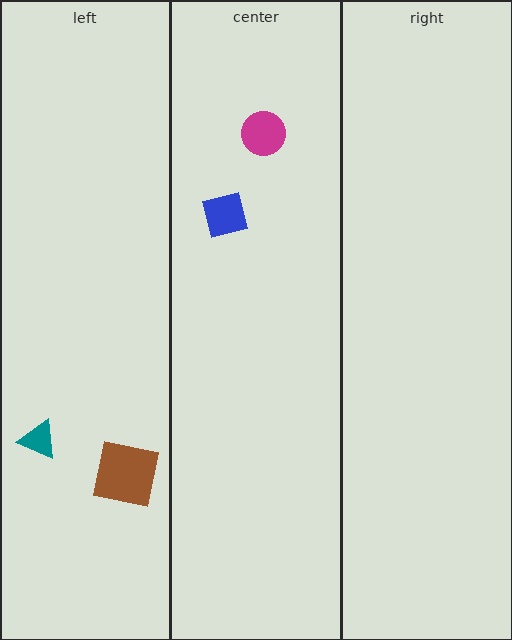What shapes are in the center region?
The magenta circle, the blue square.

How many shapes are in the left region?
2.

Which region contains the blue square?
The center region.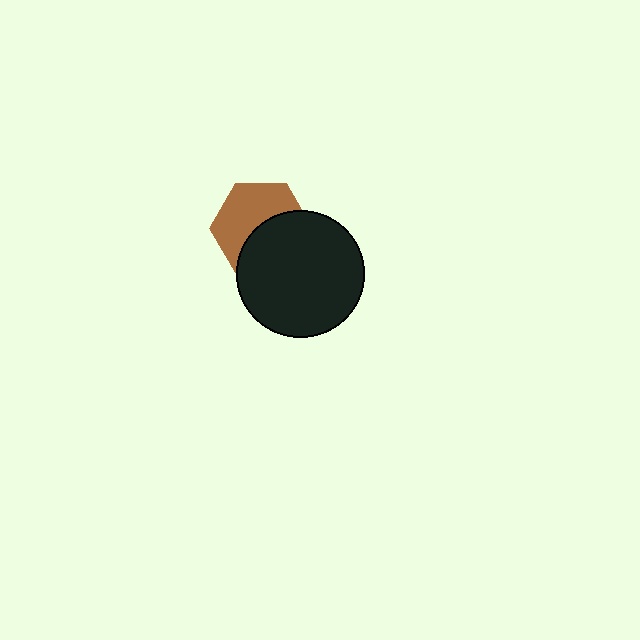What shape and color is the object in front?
The object in front is a black circle.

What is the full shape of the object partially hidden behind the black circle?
The partially hidden object is a brown hexagon.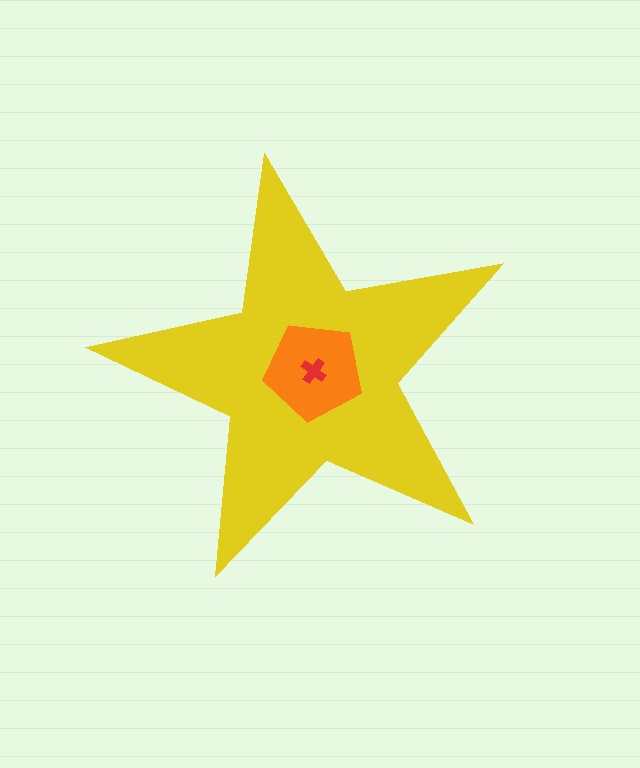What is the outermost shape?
The yellow star.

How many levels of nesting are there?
3.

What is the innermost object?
The red cross.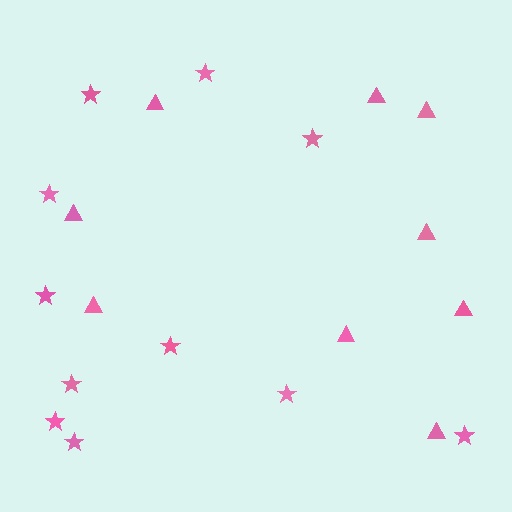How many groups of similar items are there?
There are 2 groups: one group of triangles (9) and one group of stars (11).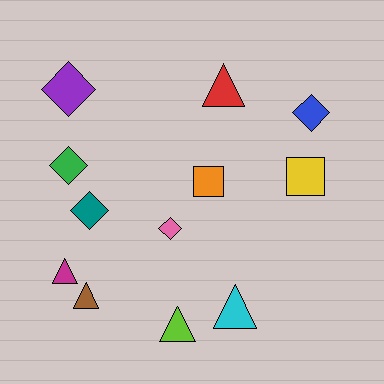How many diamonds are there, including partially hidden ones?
There are 5 diamonds.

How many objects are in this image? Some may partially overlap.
There are 12 objects.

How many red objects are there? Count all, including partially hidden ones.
There is 1 red object.